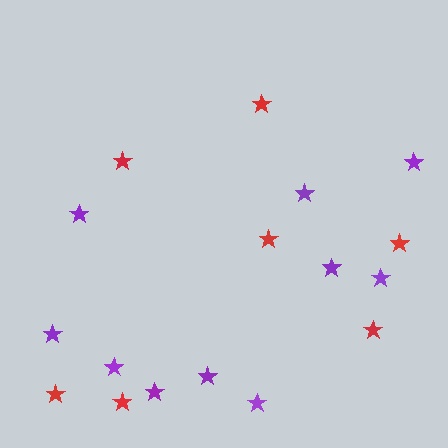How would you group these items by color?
There are 2 groups: one group of purple stars (10) and one group of red stars (7).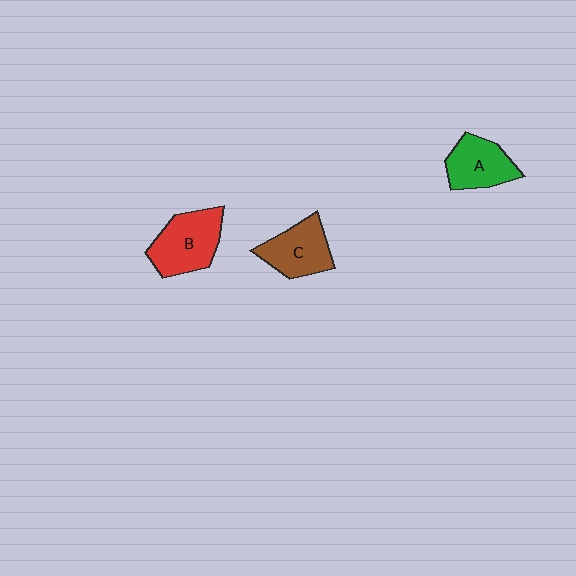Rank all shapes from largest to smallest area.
From largest to smallest: B (red), C (brown), A (green).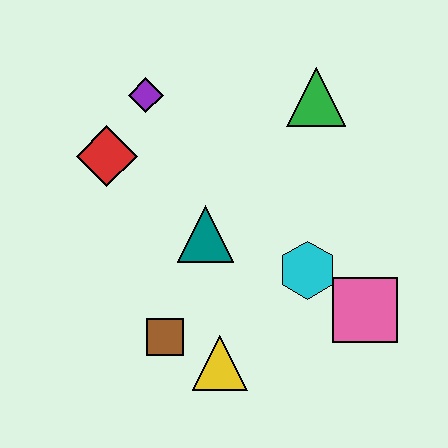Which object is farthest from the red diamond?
The pink square is farthest from the red diamond.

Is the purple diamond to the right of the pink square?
No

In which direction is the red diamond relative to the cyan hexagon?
The red diamond is to the left of the cyan hexagon.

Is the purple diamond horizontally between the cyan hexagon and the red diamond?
Yes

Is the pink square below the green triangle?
Yes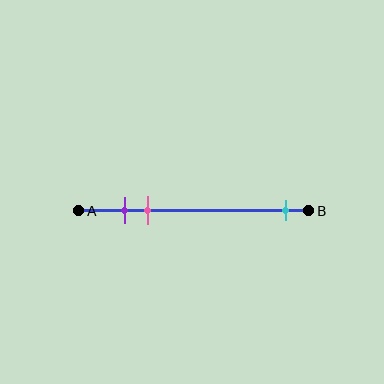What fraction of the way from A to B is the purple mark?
The purple mark is approximately 20% (0.2) of the way from A to B.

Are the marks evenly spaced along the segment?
No, the marks are not evenly spaced.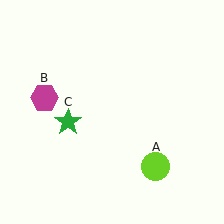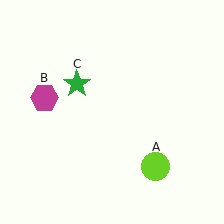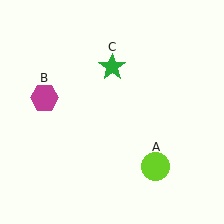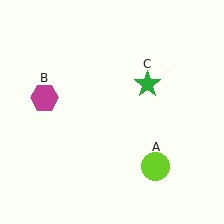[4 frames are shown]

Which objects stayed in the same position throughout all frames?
Lime circle (object A) and magenta hexagon (object B) remained stationary.